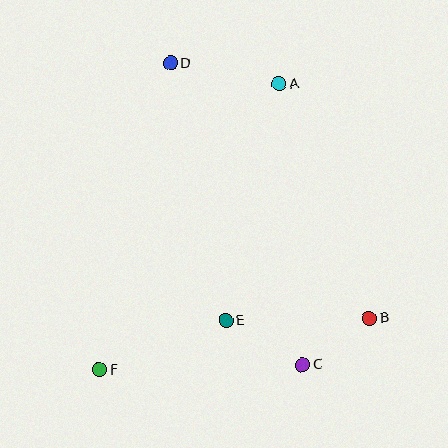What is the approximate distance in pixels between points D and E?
The distance between D and E is approximately 264 pixels.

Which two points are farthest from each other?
Points A and F are farthest from each other.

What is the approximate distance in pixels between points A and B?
The distance between A and B is approximately 251 pixels.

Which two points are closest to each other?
Points B and C are closest to each other.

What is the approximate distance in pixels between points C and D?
The distance between C and D is approximately 329 pixels.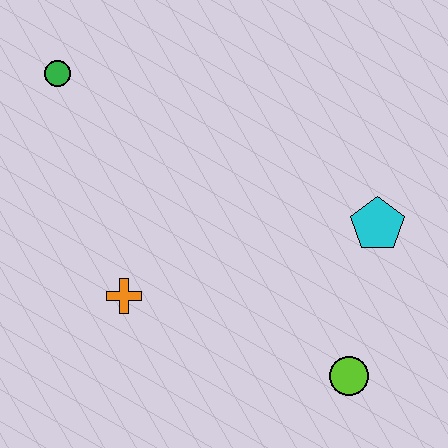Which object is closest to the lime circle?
The cyan pentagon is closest to the lime circle.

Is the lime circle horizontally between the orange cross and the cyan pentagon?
Yes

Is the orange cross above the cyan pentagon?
No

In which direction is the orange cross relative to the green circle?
The orange cross is below the green circle.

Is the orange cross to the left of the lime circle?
Yes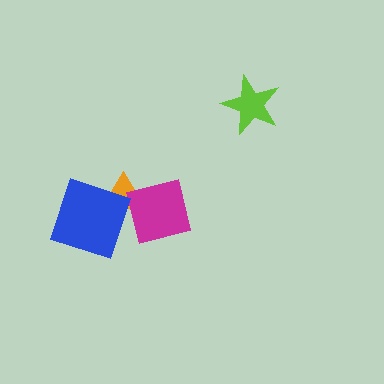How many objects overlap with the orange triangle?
2 objects overlap with the orange triangle.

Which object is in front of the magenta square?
The blue diamond is in front of the magenta square.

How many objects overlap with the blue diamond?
2 objects overlap with the blue diamond.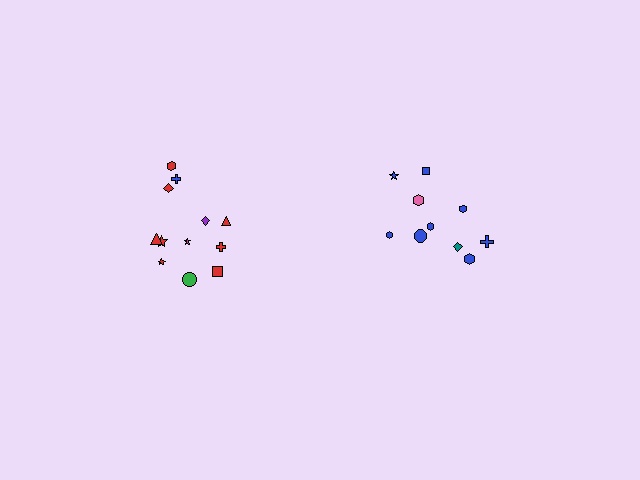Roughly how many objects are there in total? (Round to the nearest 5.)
Roughly 20 objects in total.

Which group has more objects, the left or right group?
The left group.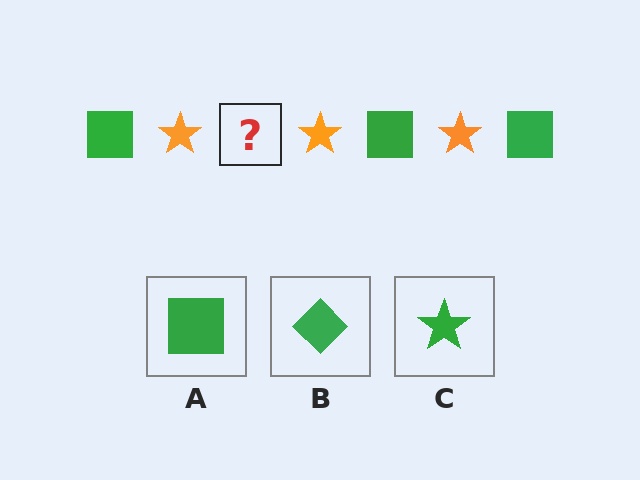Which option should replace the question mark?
Option A.